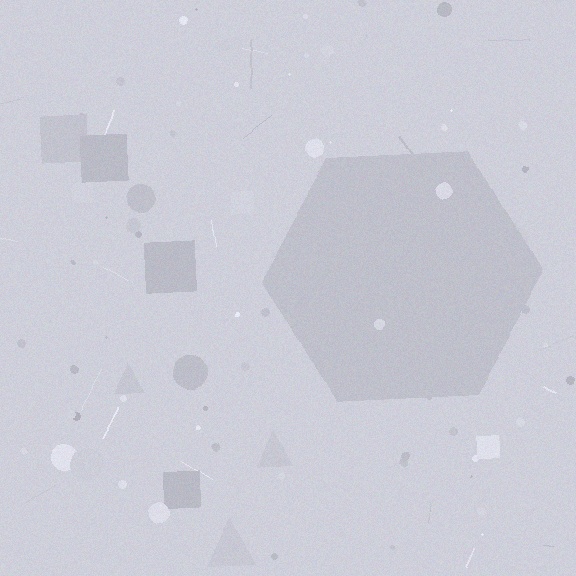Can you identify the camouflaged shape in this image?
The camouflaged shape is a hexagon.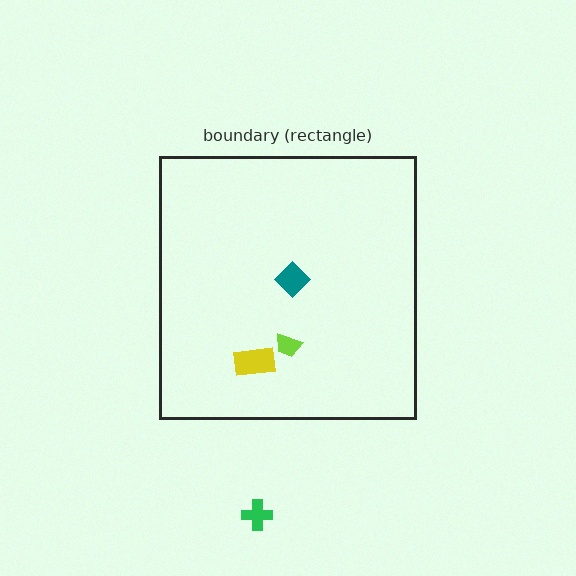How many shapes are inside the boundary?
3 inside, 1 outside.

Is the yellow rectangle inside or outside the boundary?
Inside.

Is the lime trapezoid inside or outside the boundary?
Inside.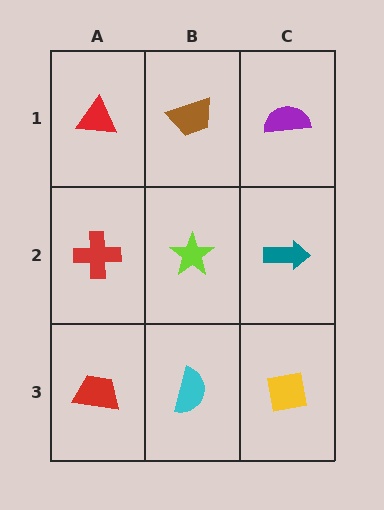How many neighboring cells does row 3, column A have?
2.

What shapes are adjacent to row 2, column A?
A red triangle (row 1, column A), a red trapezoid (row 3, column A), a lime star (row 2, column B).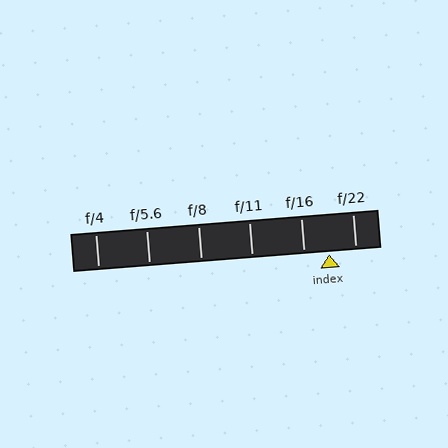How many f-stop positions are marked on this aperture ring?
There are 6 f-stop positions marked.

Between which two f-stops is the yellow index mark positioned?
The index mark is between f/16 and f/22.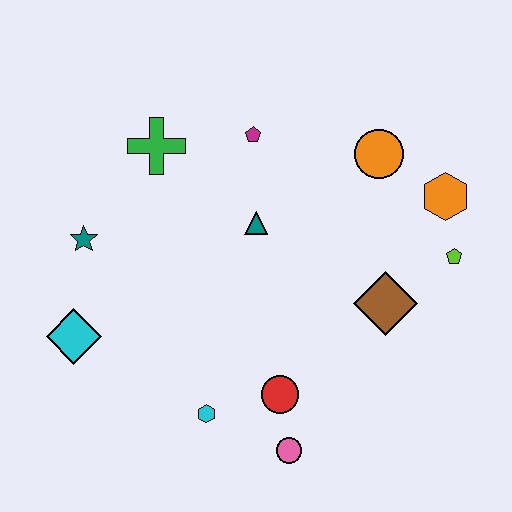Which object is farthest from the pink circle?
The green cross is farthest from the pink circle.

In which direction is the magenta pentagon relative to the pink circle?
The magenta pentagon is above the pink circle.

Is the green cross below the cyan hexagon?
No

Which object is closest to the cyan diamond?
The teal star is closest to the cyan diamond.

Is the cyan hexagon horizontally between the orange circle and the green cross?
Yes